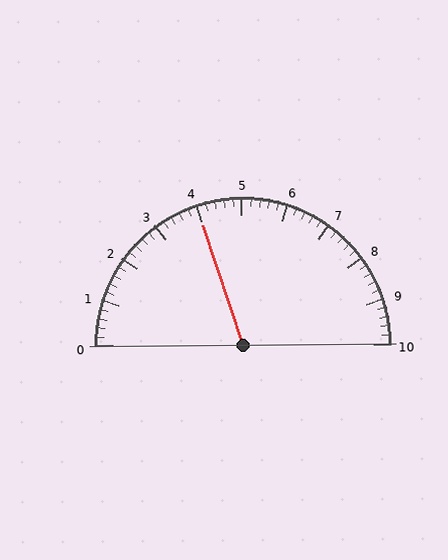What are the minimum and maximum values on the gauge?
The gauge ranges from 0 to 10.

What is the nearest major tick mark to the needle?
The nearest major tick mark is 4.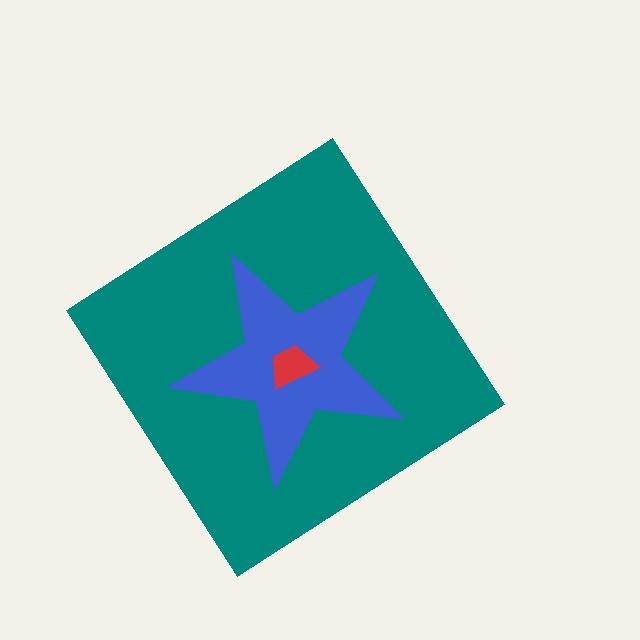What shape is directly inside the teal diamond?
The blue star.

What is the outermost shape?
The teal diamond.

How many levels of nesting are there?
3.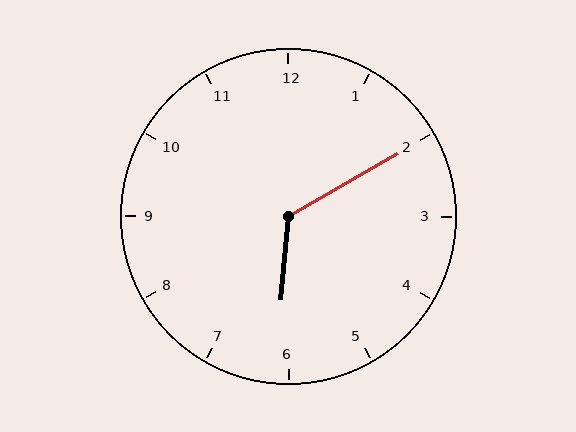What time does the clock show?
6:10.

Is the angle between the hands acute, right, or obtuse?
It is obtuse.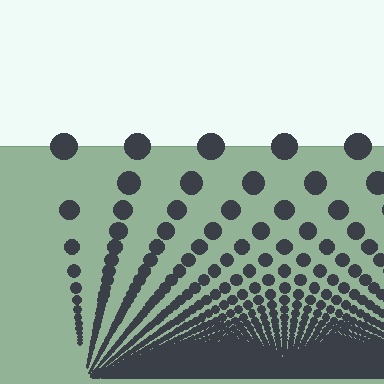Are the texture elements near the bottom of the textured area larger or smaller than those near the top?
Smaller. The gradient is inverted — elements near the bottom are smaller and denser.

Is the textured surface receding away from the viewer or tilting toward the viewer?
The surface appears to tilt toward the viewer. Texture elements get larger and sparser toward the top.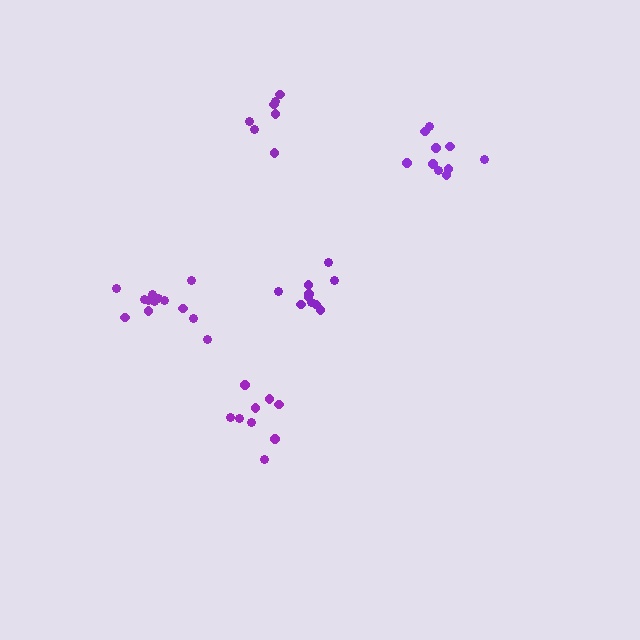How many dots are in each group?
Group 1: 10 dots, Group 2: 10 dots, Group 3: 13 dots, Group 4: 7 dots, Group 5: 9 dots (49 total).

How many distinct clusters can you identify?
There are 5 distinct clusters.